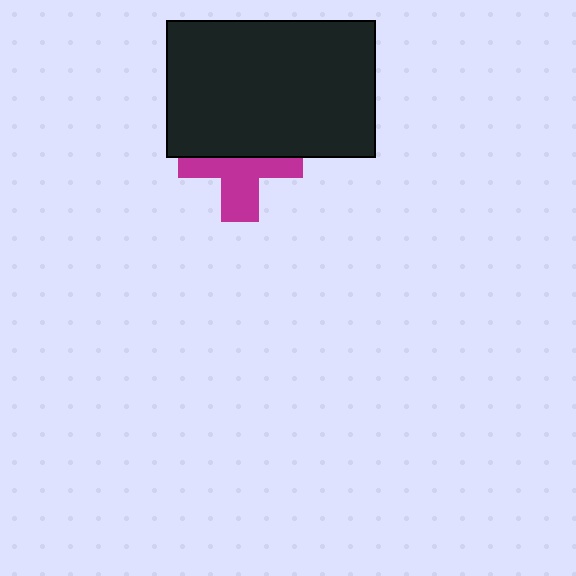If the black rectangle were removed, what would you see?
You would see the complete magenta cross.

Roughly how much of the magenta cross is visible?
About half of it is visible (roughly 52%).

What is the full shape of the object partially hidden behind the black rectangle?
The partially hidden object is a magenta cross.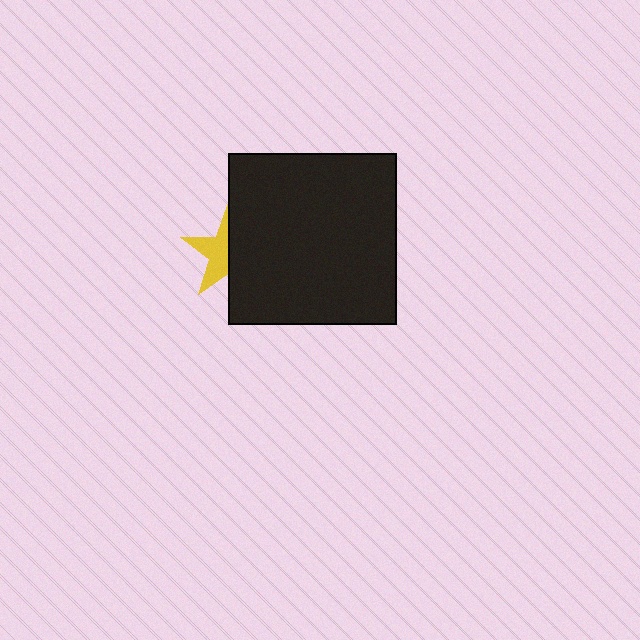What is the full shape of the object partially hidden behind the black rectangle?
The partially hidden object is a yellow star.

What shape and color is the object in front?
The object in front is a black rectangle.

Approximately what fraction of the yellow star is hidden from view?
Roughly 53% of the yellow star is hidden behind the black rectangle.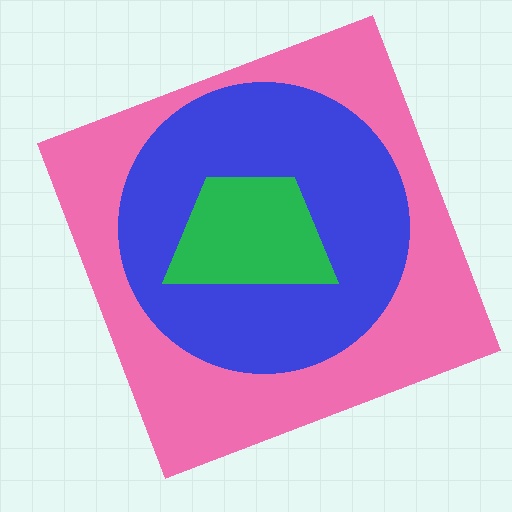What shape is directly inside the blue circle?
The green trapezoid.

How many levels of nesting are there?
3.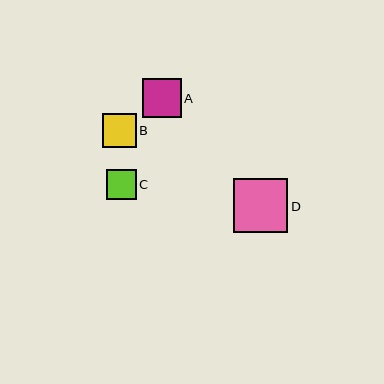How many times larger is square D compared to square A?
Square D is approximately 1.4 times the size of square A.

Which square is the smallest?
Square C is the smallest with a size of approximately 29 pixels.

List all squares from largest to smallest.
From largest to smallest: D, A, B, C.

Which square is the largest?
Square D is the largest with a size of approximately 54 pixels.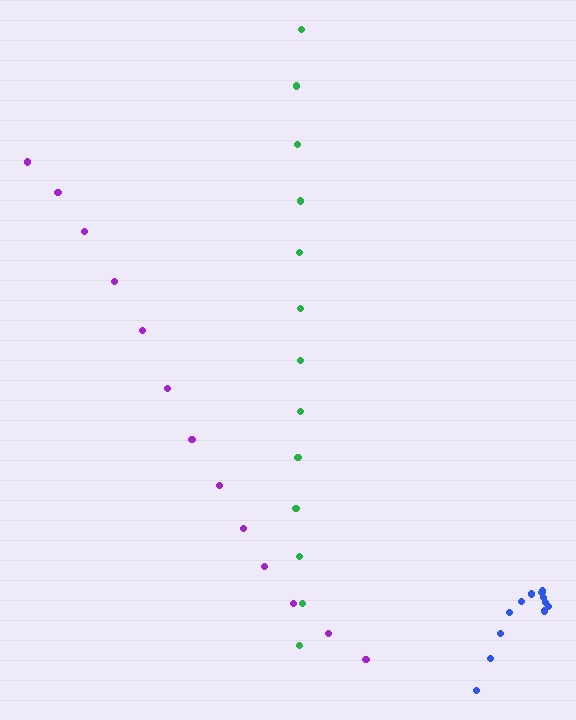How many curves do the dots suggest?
There are 3 distinct paths.